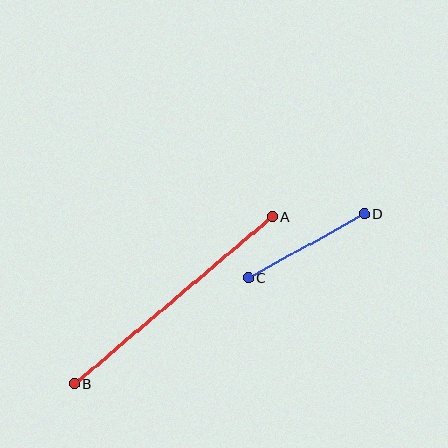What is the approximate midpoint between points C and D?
The midpoint is at approximately (306, 246) pixels.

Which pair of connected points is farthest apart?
Points A and B are farthest apart.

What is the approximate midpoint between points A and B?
The midpoint is at approximately (173, 300) pixels.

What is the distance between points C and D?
The distance is approximately 133 pixels.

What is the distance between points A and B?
The distance is approximately 259 pixels.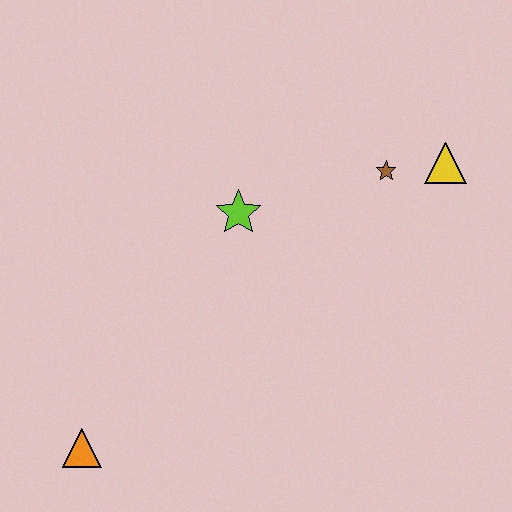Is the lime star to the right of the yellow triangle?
No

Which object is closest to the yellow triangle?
The brown star is closest to the yellow triangle.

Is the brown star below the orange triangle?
No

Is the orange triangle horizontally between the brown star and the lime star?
No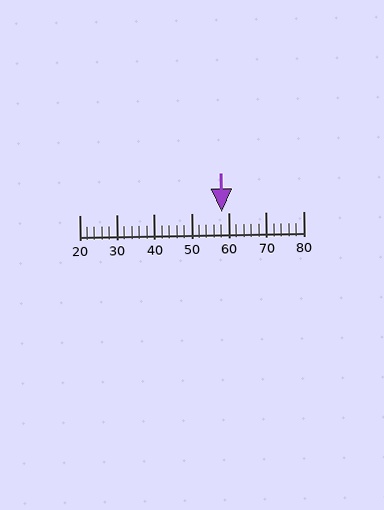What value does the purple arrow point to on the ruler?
The purple arrow points to approximately 58.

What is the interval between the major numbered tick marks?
The major tick marks are spaced 10 units apart.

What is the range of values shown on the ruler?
The ruler shows values from 20 to 80.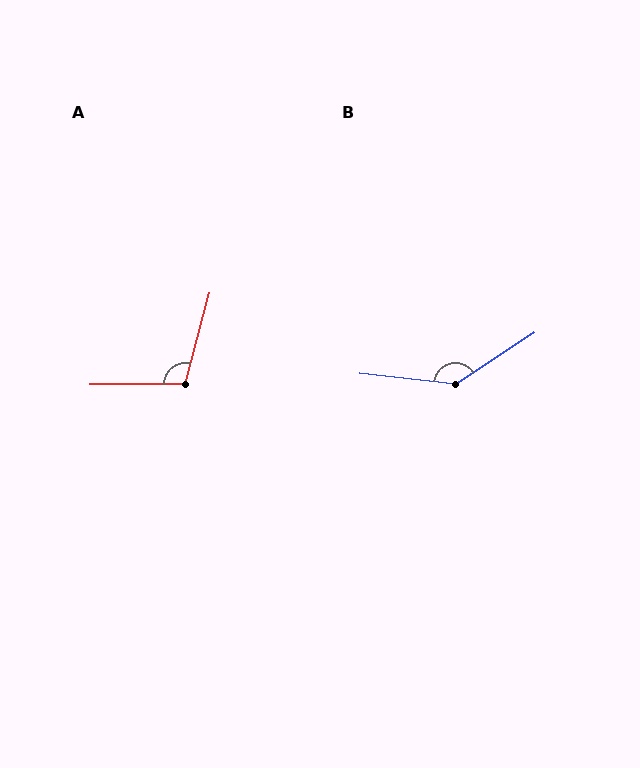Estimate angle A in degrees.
Approximately 105 degrees.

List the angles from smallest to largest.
A (105°), B (140°).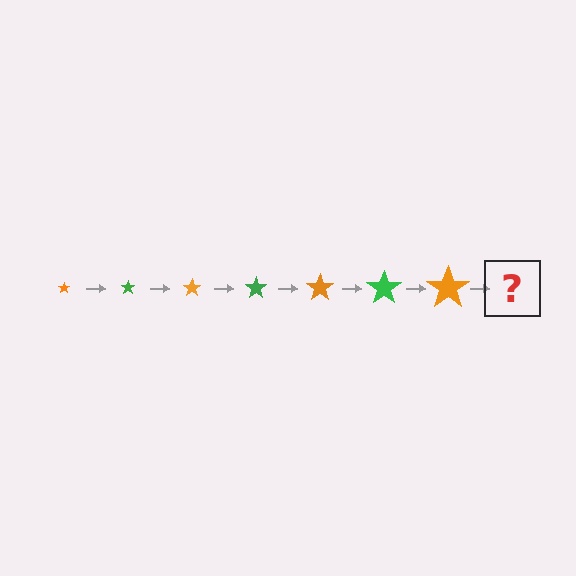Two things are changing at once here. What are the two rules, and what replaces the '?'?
The two rules are that the star grows larger each step and the color cycles through orange and green. The '?' should be a green star, larger than the previous one.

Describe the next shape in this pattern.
It should be a green star, larger than the previous one.